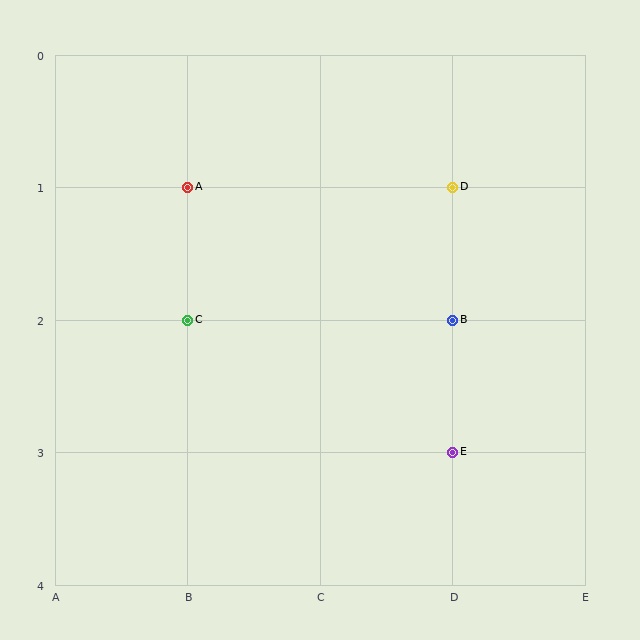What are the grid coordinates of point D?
Point D is at grid coordinates (D, 1).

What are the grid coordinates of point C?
Point C is at grid coordinates (B, 2).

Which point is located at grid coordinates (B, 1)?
Point A is at (B, 1).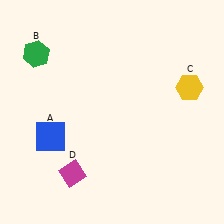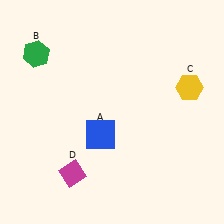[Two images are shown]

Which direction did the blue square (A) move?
The blue square (A) moved right.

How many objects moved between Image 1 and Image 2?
1 object moved between the two images.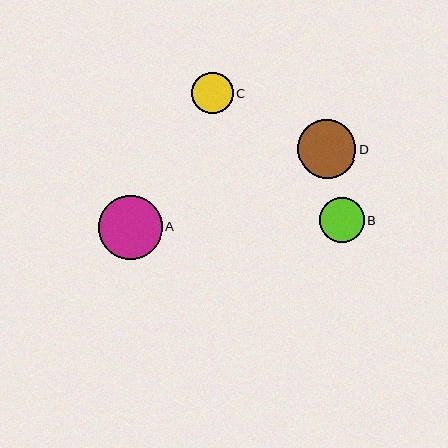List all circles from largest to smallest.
From largest to smallest: A, D, B, C.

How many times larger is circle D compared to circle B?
Circle D is approximately 1.3 times the size of circle B.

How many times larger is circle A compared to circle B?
Circle A is approximately 1.4 times the size of circle B.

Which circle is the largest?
Circle A is the largest with a size of approximately 64 pixels.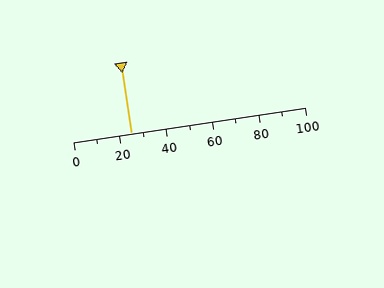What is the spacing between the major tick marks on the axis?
The major ticks are spaced 20 apart.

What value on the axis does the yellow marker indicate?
The marker indicates approximately 25.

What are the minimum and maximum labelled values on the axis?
The axis runs from 0 to 100.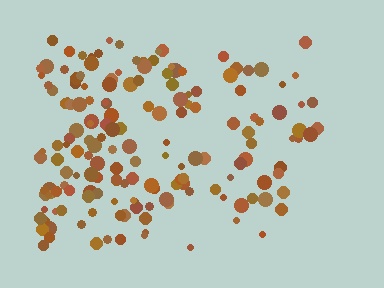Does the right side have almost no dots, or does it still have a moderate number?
Still a moderate number, just noticeably fewer than the left.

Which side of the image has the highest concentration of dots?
The left.